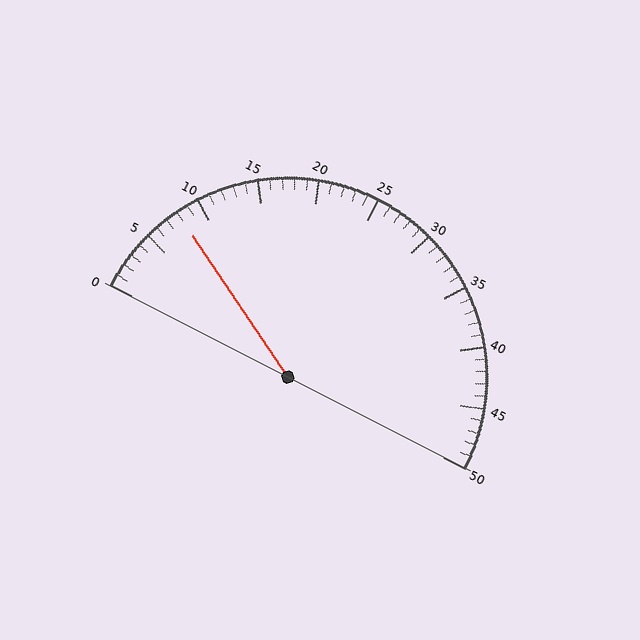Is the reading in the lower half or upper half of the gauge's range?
The reading is in the lower half of the range (0 to 50).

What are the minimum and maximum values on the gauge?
The gauge ranges from 0 to 50.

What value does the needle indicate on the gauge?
The needle indicates approximately 8.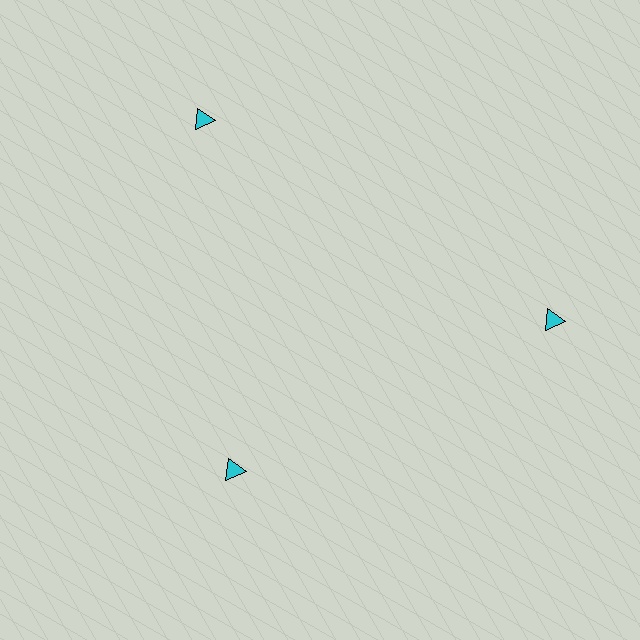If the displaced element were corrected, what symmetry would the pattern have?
It would have 3-fold rotational symmetry — the pattern would map onto itself every 120 degrees.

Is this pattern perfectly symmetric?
No. The 3 cyan triangles are arranged in a ring, but one element near the 7 o'clock position is pulled inward toward the center, breaking the 3-fold rotational symmetry.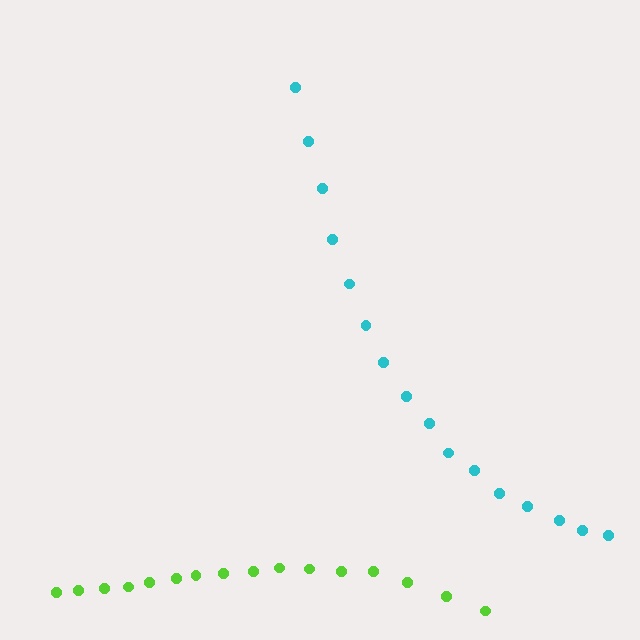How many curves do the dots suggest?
There are 2 distinct paths.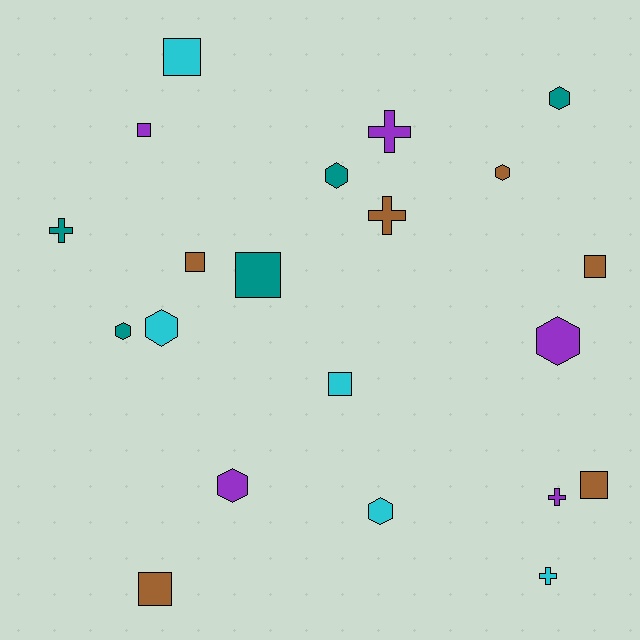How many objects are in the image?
There are 21 objects.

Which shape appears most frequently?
Square, with 8 objects.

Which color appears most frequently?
Brown, with 6 objects.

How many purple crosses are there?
There are 2 purple crosses.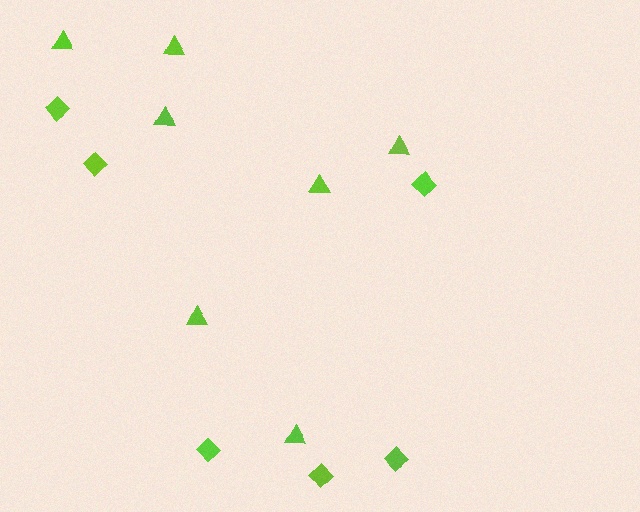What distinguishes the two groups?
There are 2 groups: one group of triangles (7) and one group of diamonds (6).